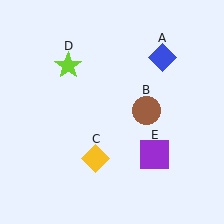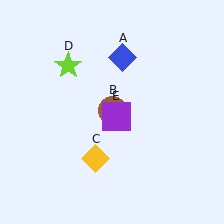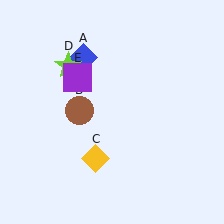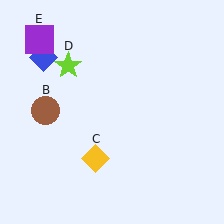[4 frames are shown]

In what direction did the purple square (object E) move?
The purple square (object E) moved up and to the left.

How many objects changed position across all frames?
3 objects changed position: blue diamond (object A), brown circle (object B), purple square (object E).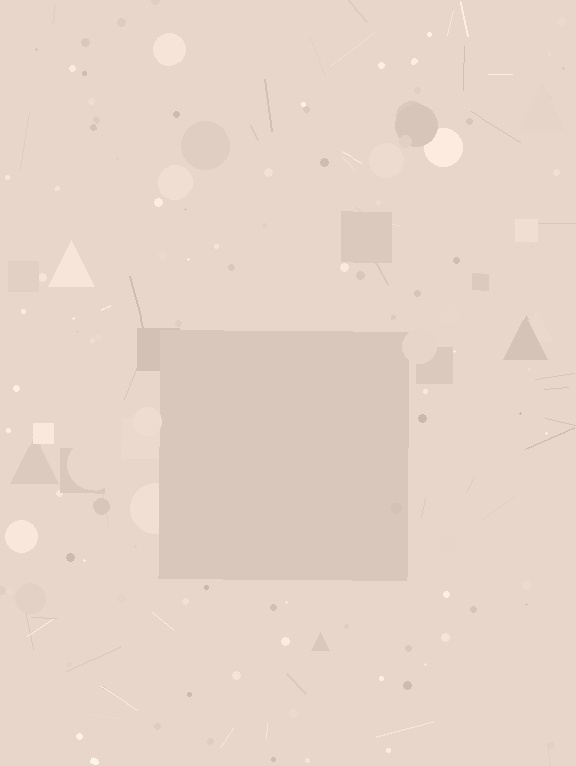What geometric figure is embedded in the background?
A square is embedded in the background.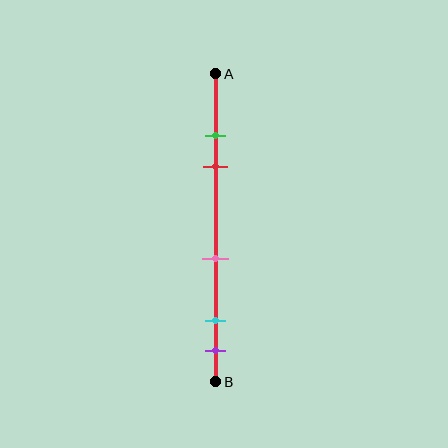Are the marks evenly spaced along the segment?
No, the marks are not evenly spaced.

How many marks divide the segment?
There are 5 marks dividing the segment.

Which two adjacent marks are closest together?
The green and red marks are the closest adjacent pair.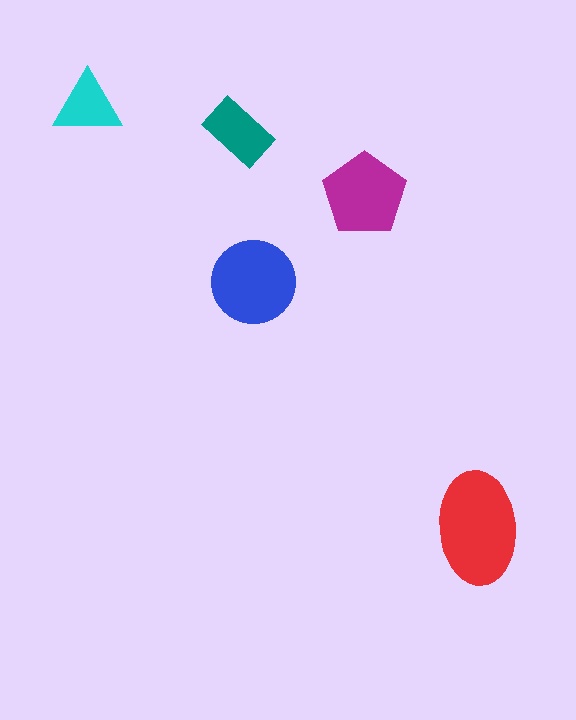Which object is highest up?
The cyan triangle is topmost.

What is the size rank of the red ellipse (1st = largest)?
1st.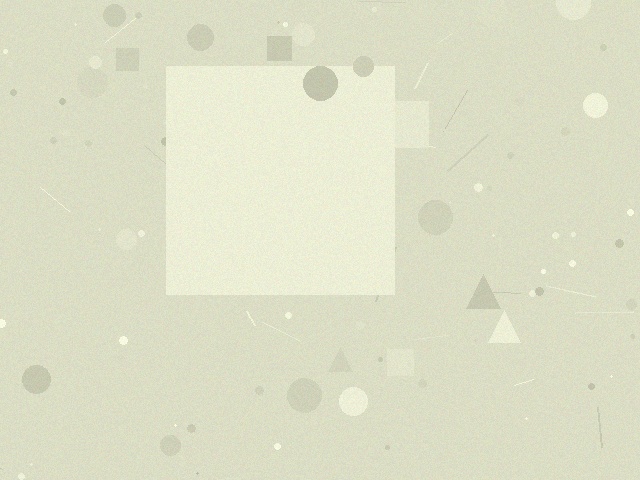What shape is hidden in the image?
A square is hidden in the image.